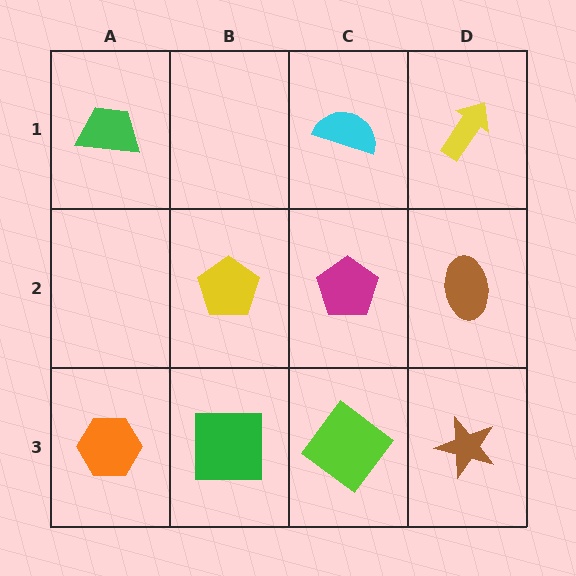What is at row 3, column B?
A green square.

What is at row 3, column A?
An orange hexagon.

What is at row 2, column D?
A brown ellipse.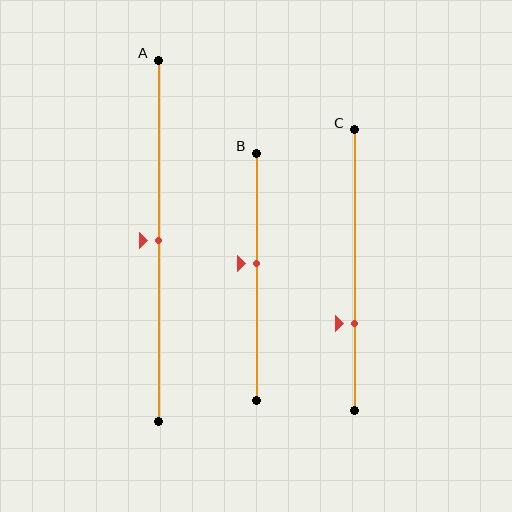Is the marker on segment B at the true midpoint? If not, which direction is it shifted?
No, the marker on segment B is shifted upward by about 5% of the segment length.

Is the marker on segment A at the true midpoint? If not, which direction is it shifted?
Yes, the marker on segment A is at the true midpoint.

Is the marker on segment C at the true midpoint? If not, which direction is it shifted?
No, the marker on segment C is shifted downward by about 19% of the segment length.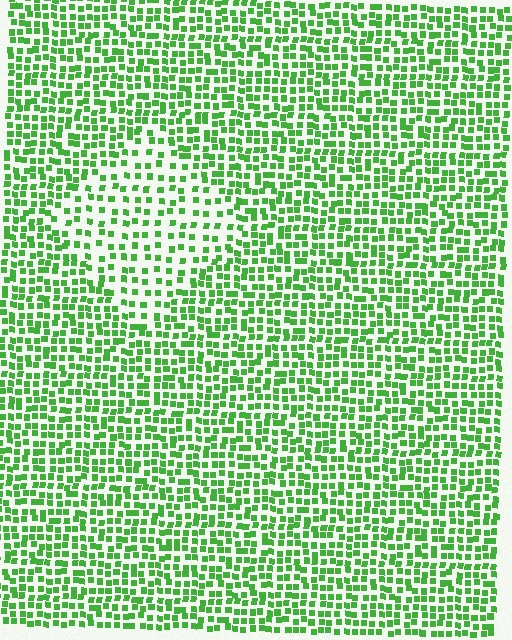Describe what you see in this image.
The image contains small green elements arranged at two different densities. A diamond-shaped region is visible where the elements are less densely packed than the surrounding area.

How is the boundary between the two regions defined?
The boundary is defined by a change in element density (approximately 1.8x ratio). All elements are the same color, size, and shape.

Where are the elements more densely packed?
The elements are more densely packed outside the diamond boundary.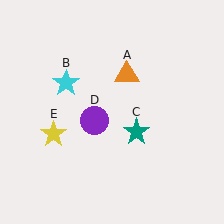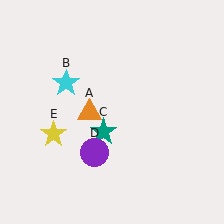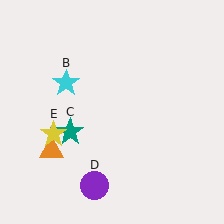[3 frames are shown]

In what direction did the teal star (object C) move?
The teal star (object C) moved left.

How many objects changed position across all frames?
3 objects changed position: orange triangle (object A), teal star (object C), purple circle (object D).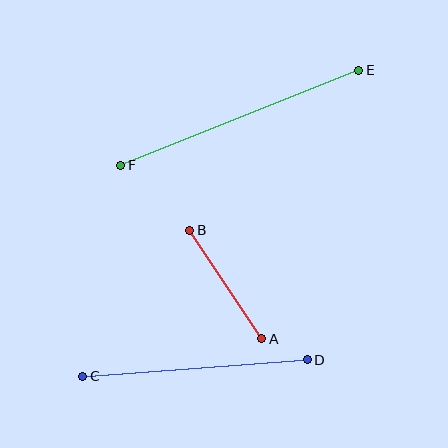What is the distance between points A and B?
The distance is approximately 130 pixels.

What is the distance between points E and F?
The distance is approximately 256 pixels.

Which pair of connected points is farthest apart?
Points E and F are farthest apart.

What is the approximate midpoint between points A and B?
The midpoint is at approximately (226, 284) pixels.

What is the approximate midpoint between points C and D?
The midpoint is at approximately (195, 368) pixels.